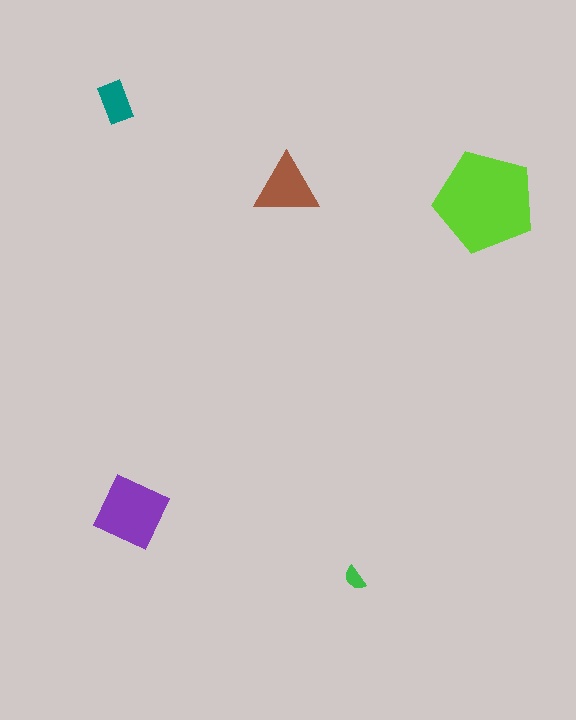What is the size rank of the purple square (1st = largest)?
2nd.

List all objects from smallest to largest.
The green semicircle, the teal rectangle, the brown triangle, the purple square, the lime pentagon.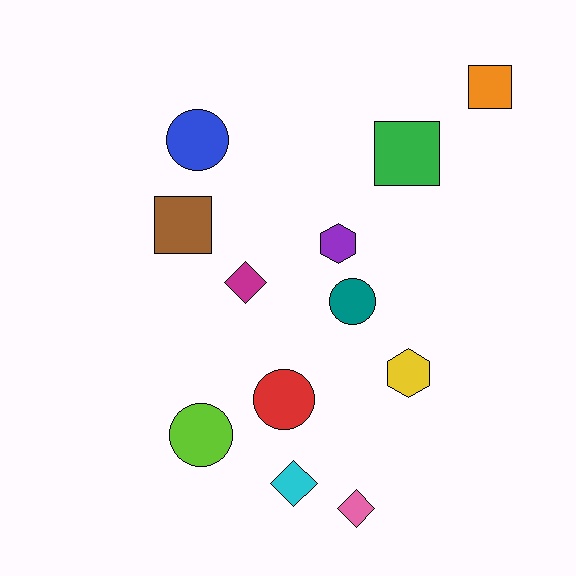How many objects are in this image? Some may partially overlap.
There are 12 objects.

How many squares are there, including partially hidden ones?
There are 3 squares.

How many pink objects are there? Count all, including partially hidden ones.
There is 1 pink object.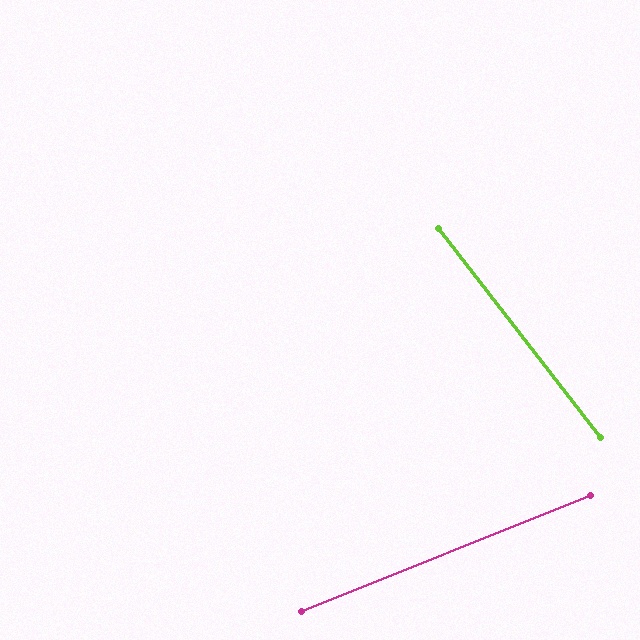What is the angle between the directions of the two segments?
Approximately 74 degrees.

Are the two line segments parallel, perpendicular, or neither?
Neither parallel nor perpendicular — they differ by about 74°.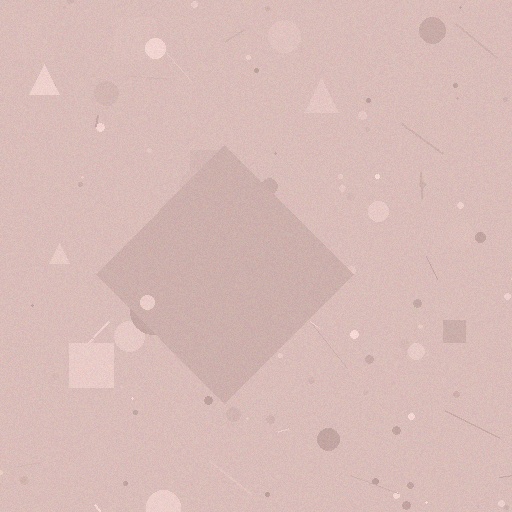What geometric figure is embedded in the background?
A diamond is embedded in the background.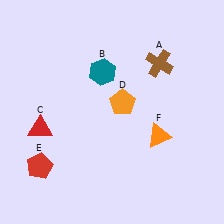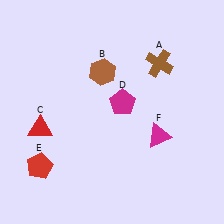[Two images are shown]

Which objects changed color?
B changed from teal to brown. D changed from orange to magenta. F changed from orange to magenta.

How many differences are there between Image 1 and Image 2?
There are 3 differences between the two images.